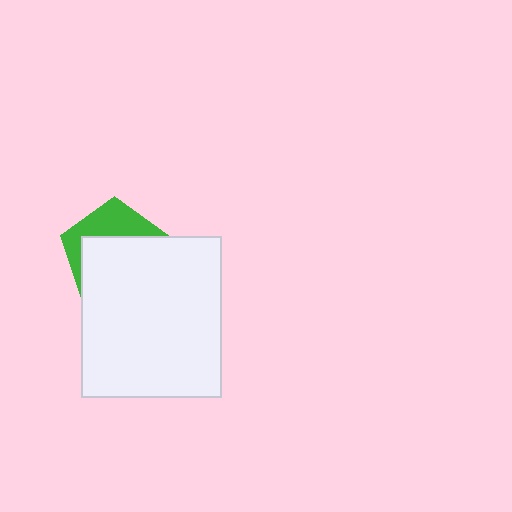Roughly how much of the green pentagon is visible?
A small part of it is visible (roughly 37%).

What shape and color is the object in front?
The object in front is a white rectangle.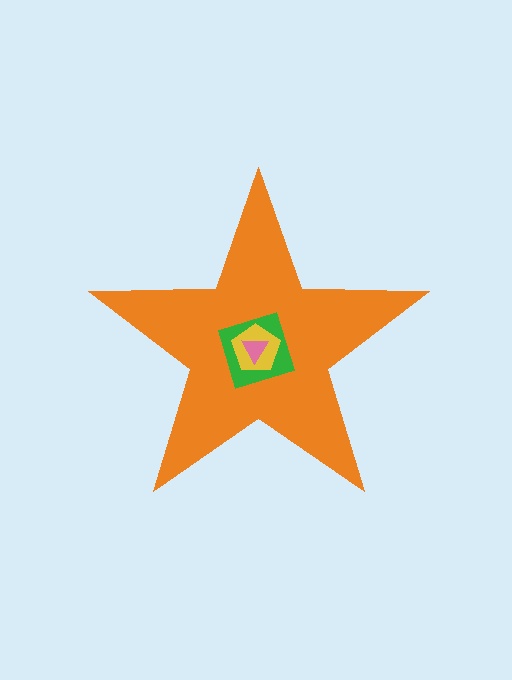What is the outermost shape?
The orange star.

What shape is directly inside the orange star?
The green diamond.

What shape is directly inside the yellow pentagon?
The pink triangle.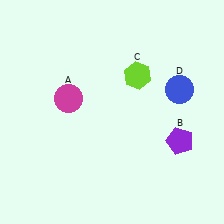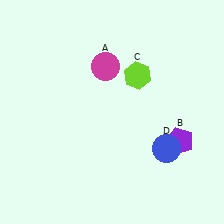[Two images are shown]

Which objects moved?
The objects that moved are: the magenta circle (A), the blue circle (D).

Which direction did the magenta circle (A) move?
The magenta circle (A) moved right.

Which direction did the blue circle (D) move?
The blue circle (D) moved down.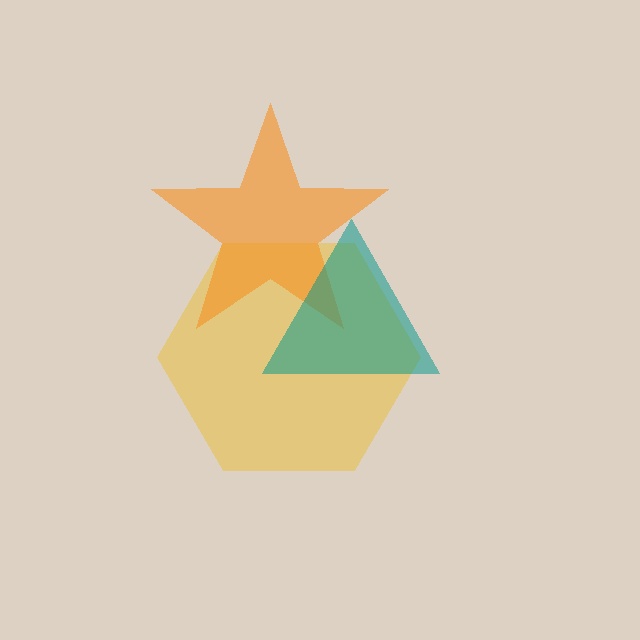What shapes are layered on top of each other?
The layered shapes are: a yellow hexagon, an orange star, a teal triangle.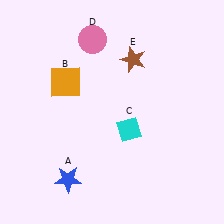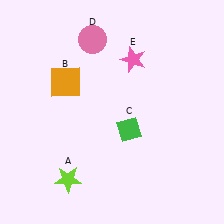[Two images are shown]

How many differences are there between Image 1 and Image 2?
There are 3 differences between the two images.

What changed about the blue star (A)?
In Image 1, A is blue. In Image 2, it changed to lime.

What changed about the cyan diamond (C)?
In Image 1, C is cyan. In Image 2, it changed to green.